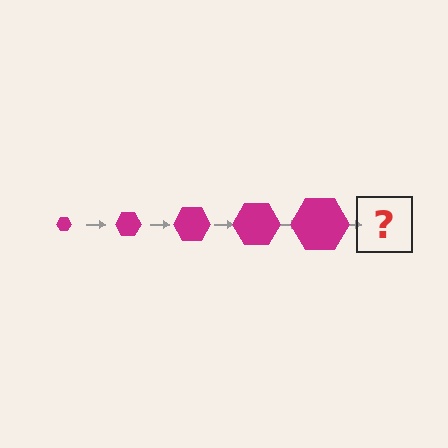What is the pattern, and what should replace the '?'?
The pattern is that the hexagon gets progressively larger each step. The '?' should be a magenta hexagon, larger than the previous one.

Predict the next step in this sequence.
The next step is a magenta hexagon, larger than the previous one.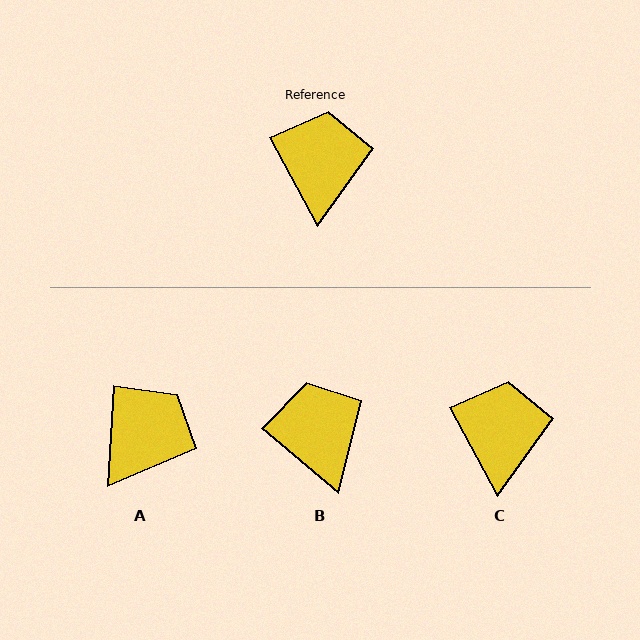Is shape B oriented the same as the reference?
No, it is off by about 22 degrees.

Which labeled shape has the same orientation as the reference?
C.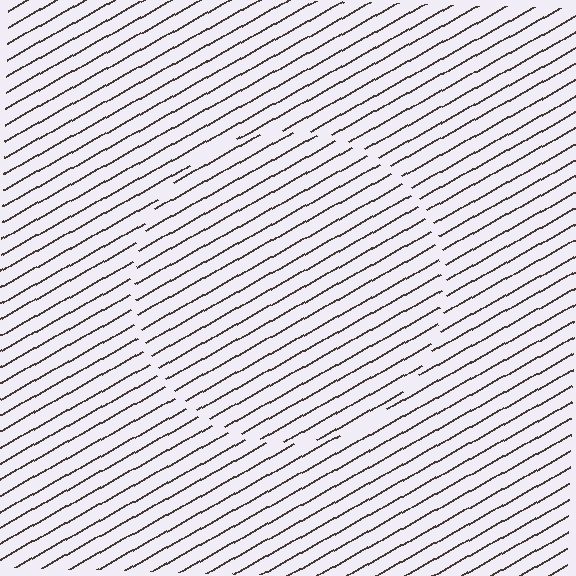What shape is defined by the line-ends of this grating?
An illusory circle. The interior of the shape contains the same grating, shifted by half a period — the contour is defined by the phase discontinuity where line-ends from the inner and outer gratings abut.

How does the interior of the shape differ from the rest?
The interior of the shape contains the same grating, shifted by half a period — the contour is defined by the phase discontinuity where line-ends from the inner and outer gratings abut.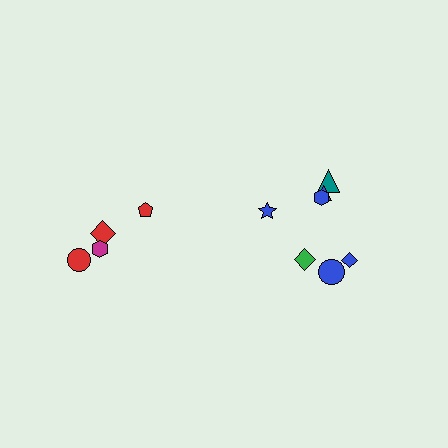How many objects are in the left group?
There are 4 objects.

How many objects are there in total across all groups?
There are 11 objects.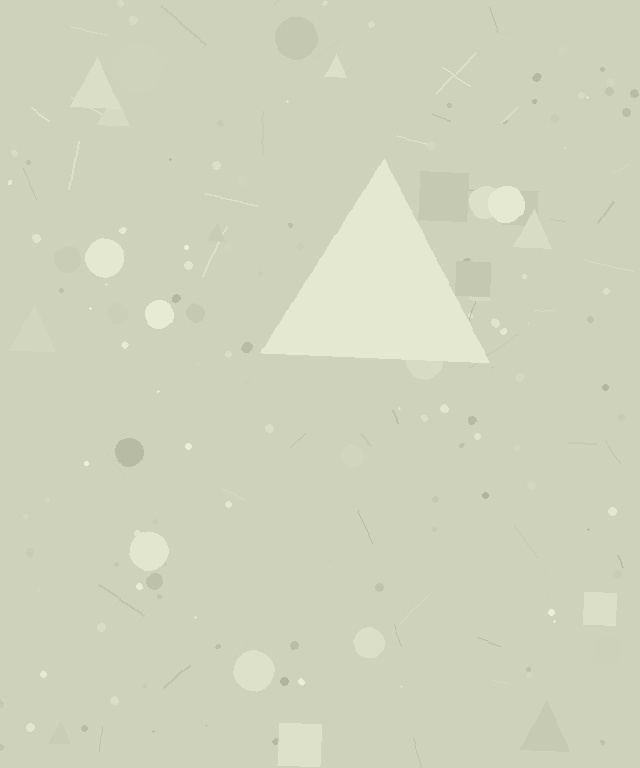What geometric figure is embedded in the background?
A triangle is embedded in the background.